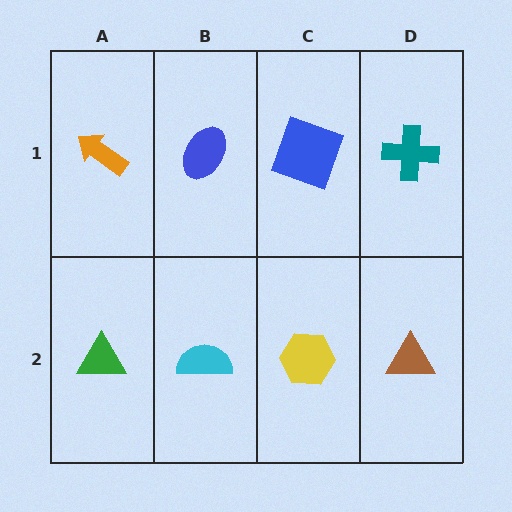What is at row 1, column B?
A blue ellipse.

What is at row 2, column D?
A brown triangle.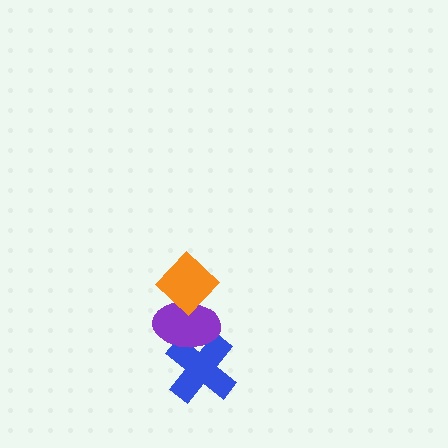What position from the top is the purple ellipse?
The purple ellipse is 2nd from the top.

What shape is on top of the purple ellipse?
The orange diamond is on top of the purple ellipse.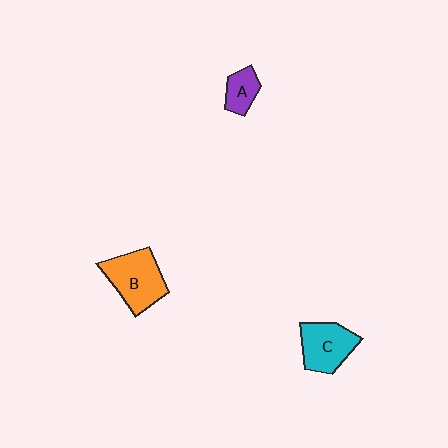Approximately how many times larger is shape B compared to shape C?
Approximately 1.2 times.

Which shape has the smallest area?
Shape A (purple).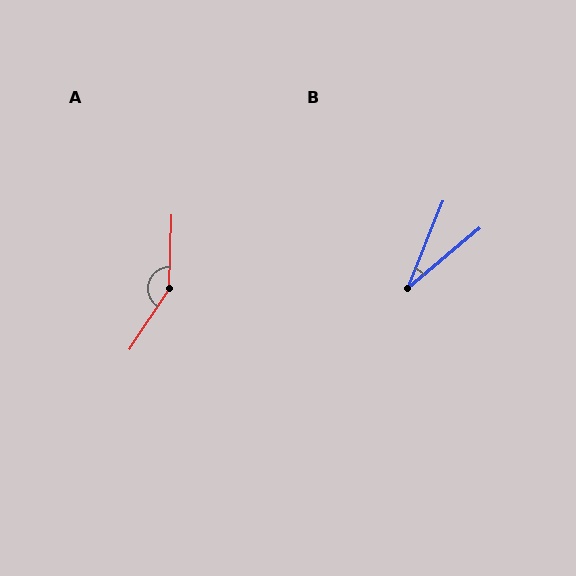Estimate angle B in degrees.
Approximately 28 degrees.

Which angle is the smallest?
B, at approximately 28 degrees.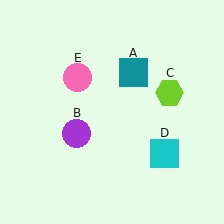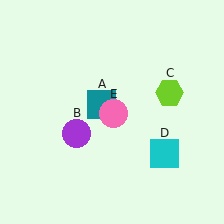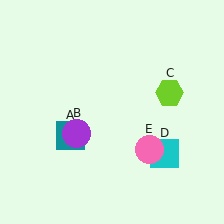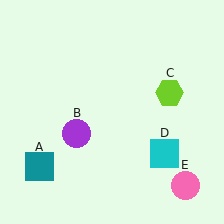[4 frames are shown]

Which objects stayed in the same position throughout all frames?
Purple circle (object B) and lime hexagon (object C) and cyan square (object D) remained stationary.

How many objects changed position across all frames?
2 objects changed position: teal square (object A), pink circle (object E).